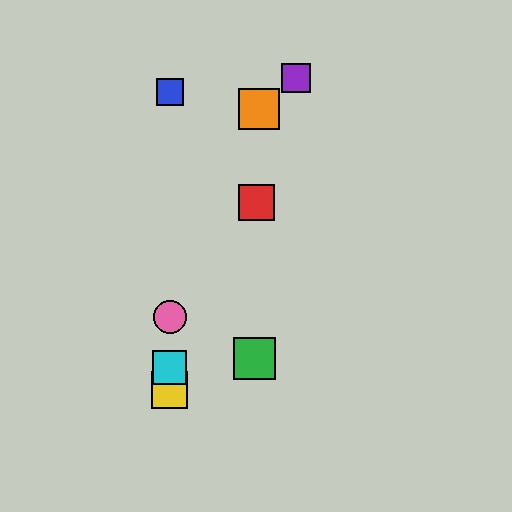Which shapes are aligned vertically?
The blue square, the yellow square, the cyan square, the pink circle are aligned vertically.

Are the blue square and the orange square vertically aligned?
No, the blue square is at x≈170 and the orange square is at x≈259.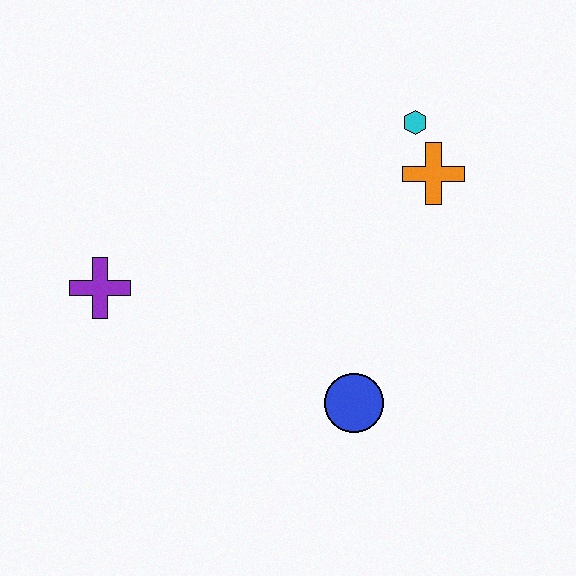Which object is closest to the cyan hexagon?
The orange cross is closest to the cyan hexagon.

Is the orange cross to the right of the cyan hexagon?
Yes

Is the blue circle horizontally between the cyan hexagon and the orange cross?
No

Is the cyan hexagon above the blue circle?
Yes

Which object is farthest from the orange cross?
The purple cross is farthest from the orange cross.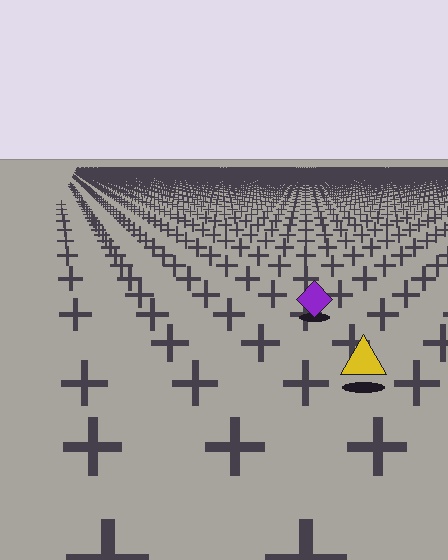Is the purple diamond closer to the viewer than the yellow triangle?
No. The yellow triangle is closer — you can tell from the texture gradient: the ground texture is coarser near it.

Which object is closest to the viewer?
The yellow triangle is closest. The texture marks near it are larger and more spread out.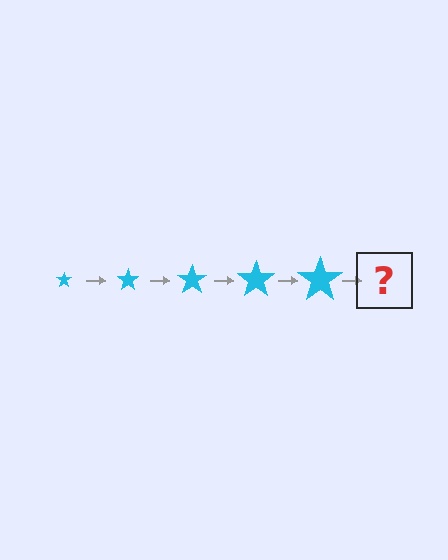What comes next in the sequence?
The next element should be a cyan star, larger than the previous one.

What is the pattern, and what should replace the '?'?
The pattern is that the star gets progressively larger each step. The '?' should be a cyan star, larger than the previous one.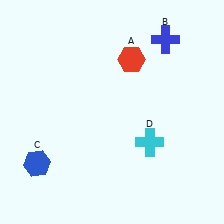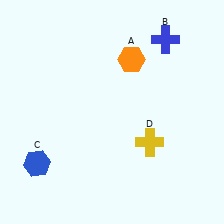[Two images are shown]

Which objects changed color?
A changed from red to orange. D changed from cyan to yellow.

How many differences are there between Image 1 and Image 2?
There are 2 differences between the two images.